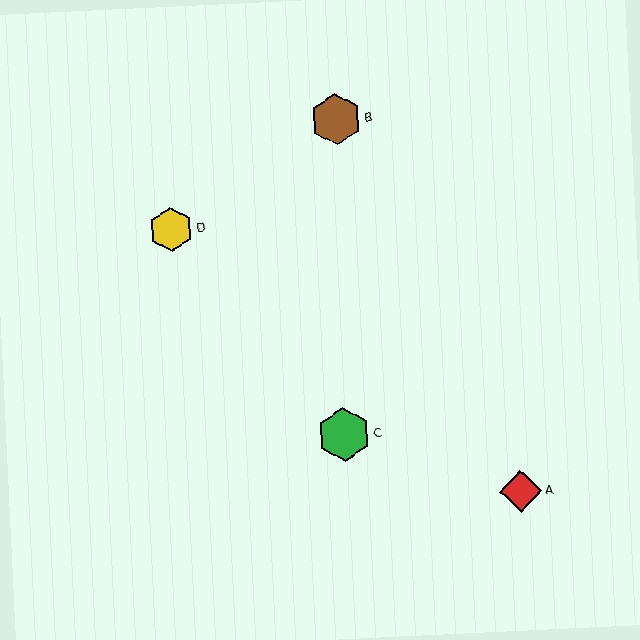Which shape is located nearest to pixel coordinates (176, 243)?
The yellow hexagon (labeled D) at (171, 229) is nearest to that location.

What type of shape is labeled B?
Shape B is a brown hexagon.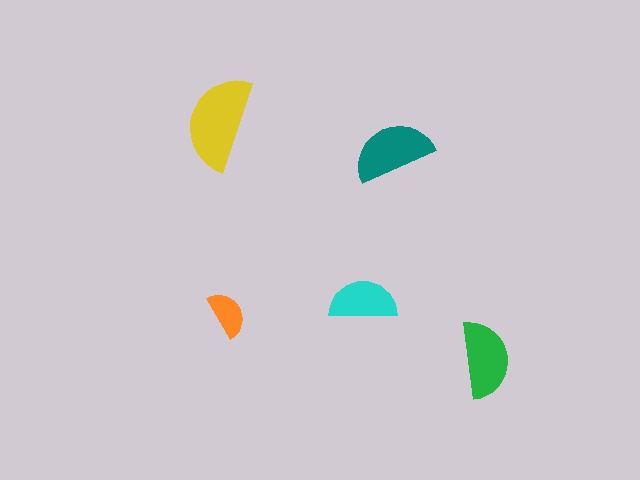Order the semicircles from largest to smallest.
the yellow one, the teal one, the green one, the cyan one, the orange one.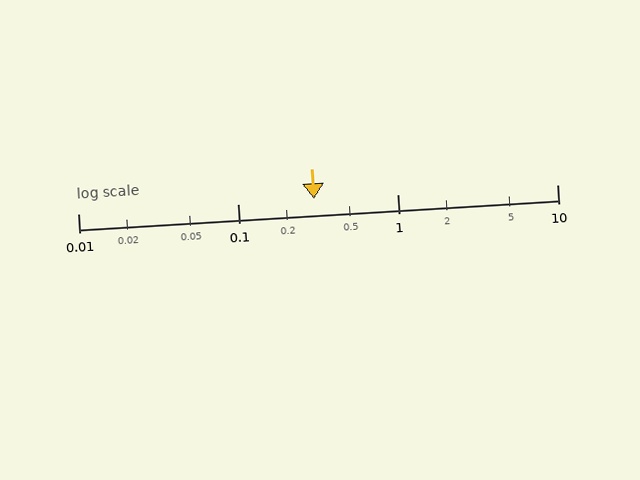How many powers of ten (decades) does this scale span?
The scale spans 3 decades, from 0.01 to 10.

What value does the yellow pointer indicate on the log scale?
The pointer indicates approximately 0.3.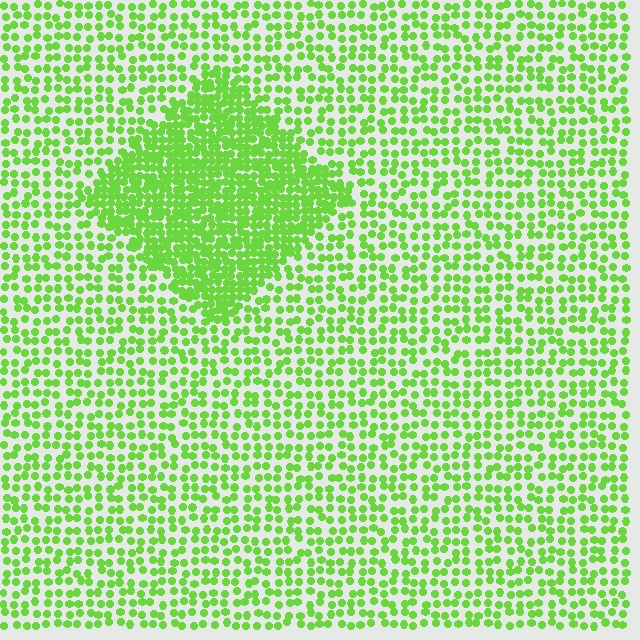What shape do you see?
I see a diamond.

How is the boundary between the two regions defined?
The boundary is defined by a change in element density (approximately 2.1x ratio). All elements are the same color, size, and shape.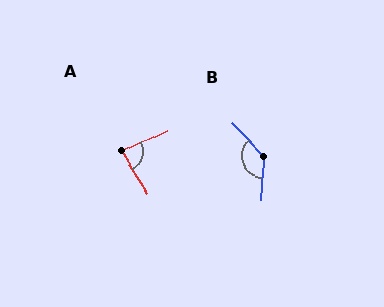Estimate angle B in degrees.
Approximately 134 degrees.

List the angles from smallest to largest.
A (83°), B (134°).